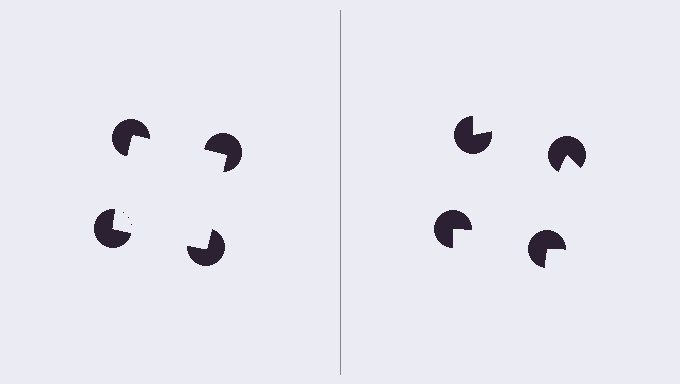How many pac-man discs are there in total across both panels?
8 — 4 on each side.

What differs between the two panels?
The pac-man discs are positioned identically on both sides; only the wedge orientations differ. On the left they align to a square; on the right they are misaligned.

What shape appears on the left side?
An illusory square.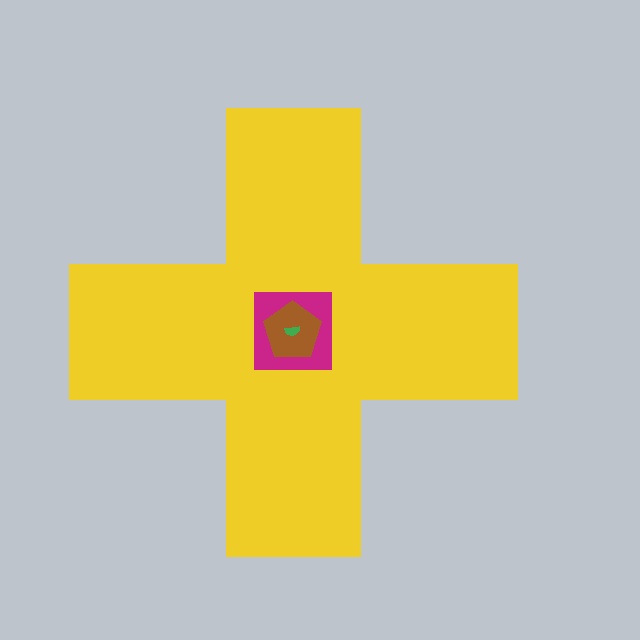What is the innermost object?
The green semicircle.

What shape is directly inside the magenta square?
The brown pentagon.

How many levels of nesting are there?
4.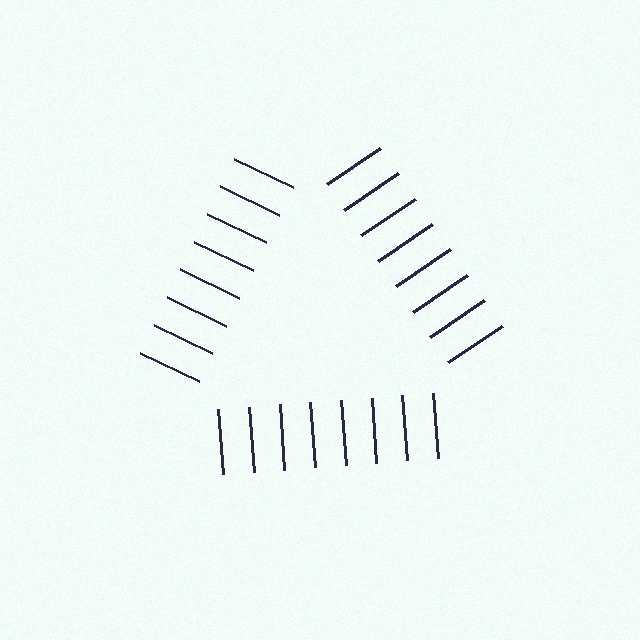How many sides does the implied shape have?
3 sides — the line-ends trace a triangle.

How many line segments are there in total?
24 — 8 along each of the 3 edges.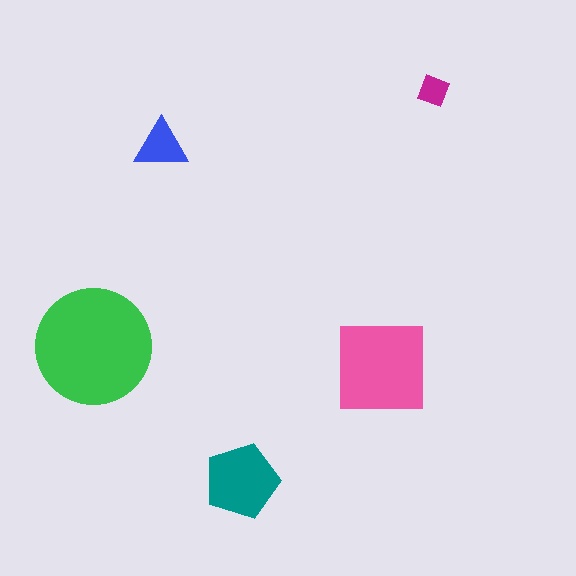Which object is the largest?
The green circle.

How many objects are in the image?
There are 5 objects in the image.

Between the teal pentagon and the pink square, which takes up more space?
The pink square.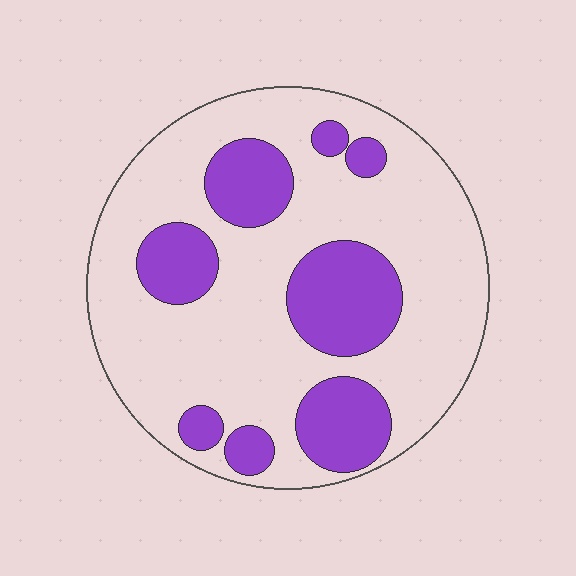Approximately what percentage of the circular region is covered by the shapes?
Approximately 30%.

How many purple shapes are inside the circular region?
8.